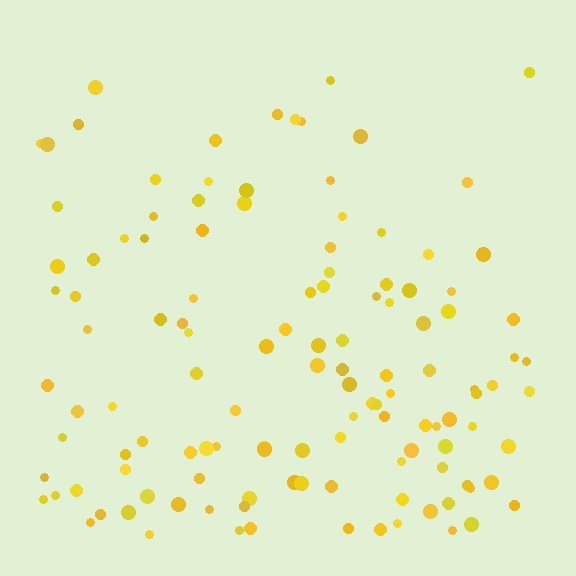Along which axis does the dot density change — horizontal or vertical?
Vertical.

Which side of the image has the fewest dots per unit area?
The top.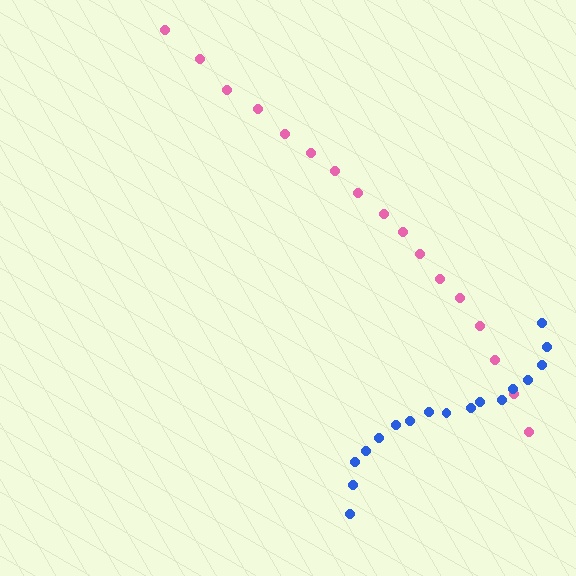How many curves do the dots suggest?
There are 2 distinct paths.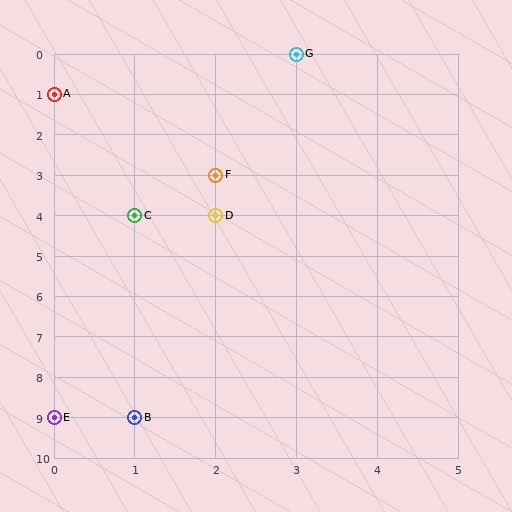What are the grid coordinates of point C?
Point C is at grid coordinates (1, 4).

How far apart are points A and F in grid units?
Points A and F are 2 columns and 2 rows apart (about 2.8 grid units diagonally).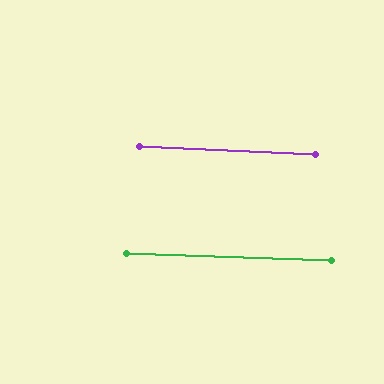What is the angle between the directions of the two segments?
Approximately 1 degree.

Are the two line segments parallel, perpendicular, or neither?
Parallel — their directions differ by only 0.7°.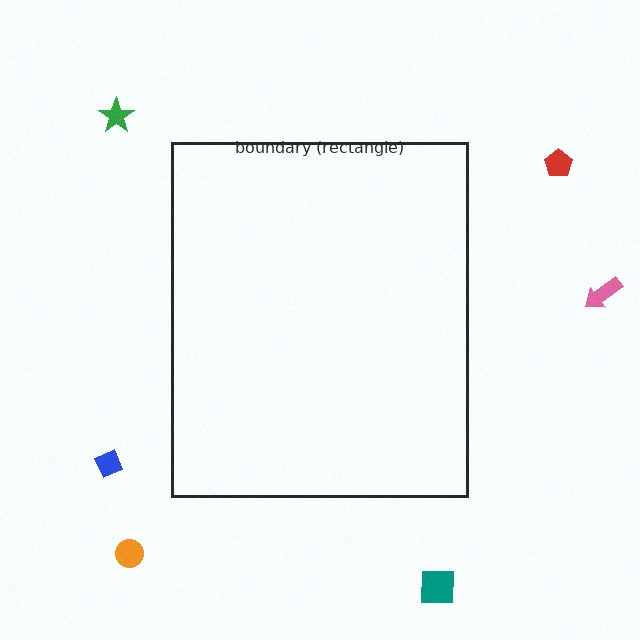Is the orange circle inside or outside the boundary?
Outside.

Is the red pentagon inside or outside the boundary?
Outside.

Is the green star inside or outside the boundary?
Outside.